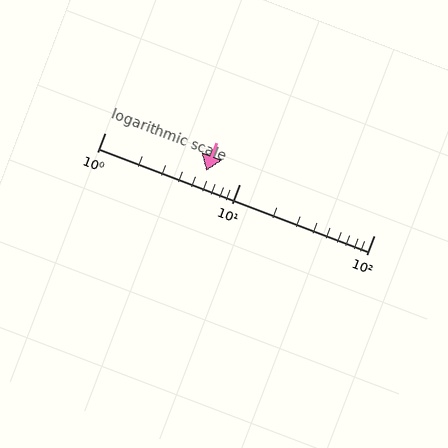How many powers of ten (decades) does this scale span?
The scale spans 2 decades, from 1 to 100.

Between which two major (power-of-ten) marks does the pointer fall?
The pointer is between 1 and 10.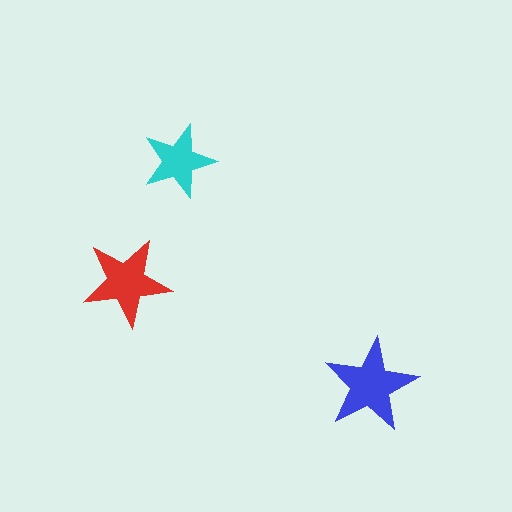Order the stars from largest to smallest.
the blue one, the red one, the cyan one.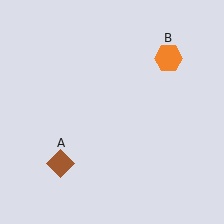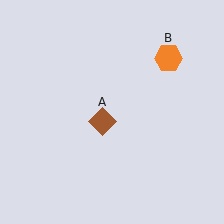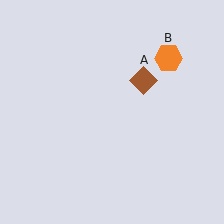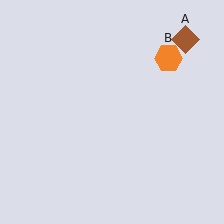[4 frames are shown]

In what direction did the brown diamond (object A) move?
The brown diamond (object A) moved up and to the right.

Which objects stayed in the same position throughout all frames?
Orange hexagon (object B) remained stationary.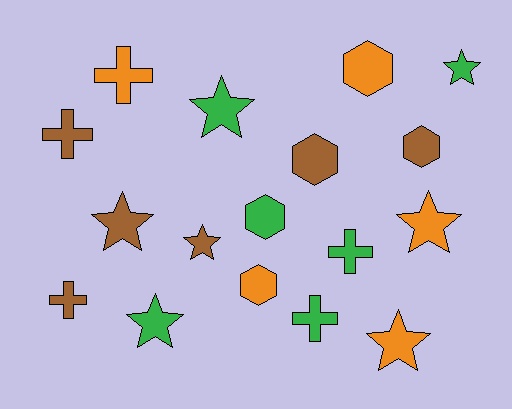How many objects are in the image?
There are 17 objects.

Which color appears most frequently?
Green, with 6 objects.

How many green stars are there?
There are 3 green stars.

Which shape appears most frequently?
Star, with 7 objects.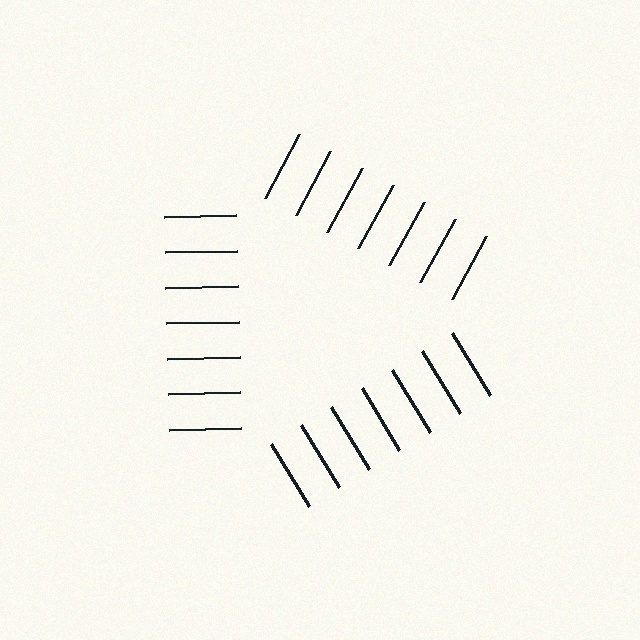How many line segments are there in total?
21 — 7 along each of the 3 edges.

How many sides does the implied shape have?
3 sides — the line-ends trace a triangle.